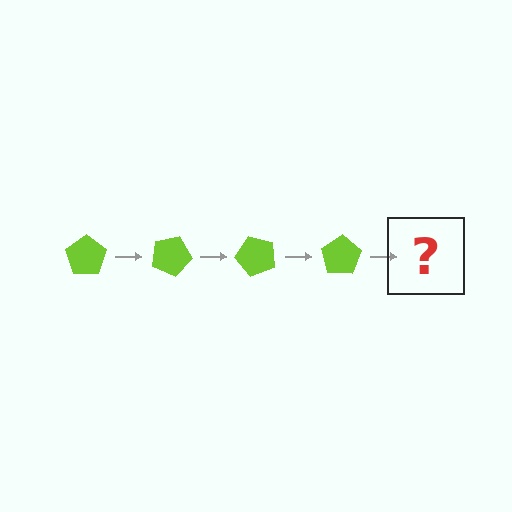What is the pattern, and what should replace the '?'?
The pattern is that the pentagon rotates 25 degrees each step. The '?' should be a lime pentagon rotated 100 degrees.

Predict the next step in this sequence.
The next step is a lime pentagon rotated 100 degrees.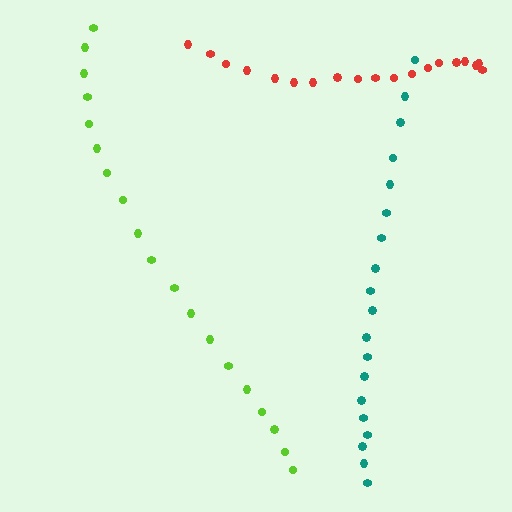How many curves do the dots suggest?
There are 3 distinct paths.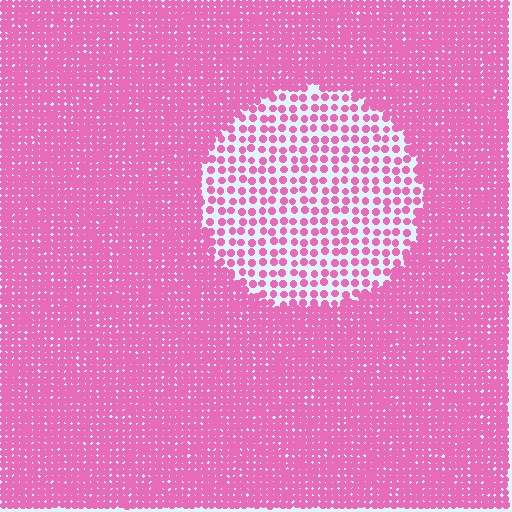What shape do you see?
I see a circle.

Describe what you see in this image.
The image contains small pink elements arranged at two different densities. A circle-shaped region is visible where the elements are less densely packed than the surrounding area.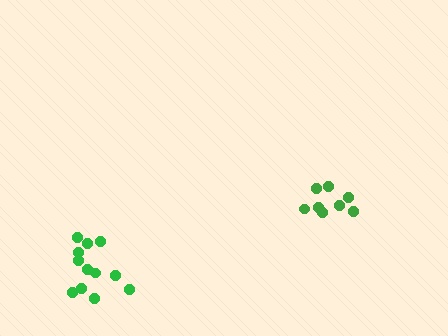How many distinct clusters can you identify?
There are 2 distinct clusters.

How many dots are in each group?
Group 1: 8 dots, Group 2: 12 dots (20 total).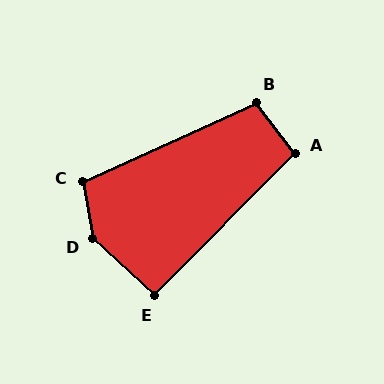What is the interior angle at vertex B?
Approximately 103 degrees (obtuse).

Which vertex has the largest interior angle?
D, at approximately 142 degrees.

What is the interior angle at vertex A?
Approximately 98 degrees (obtuse).